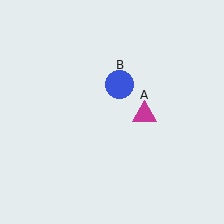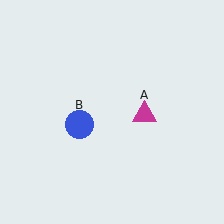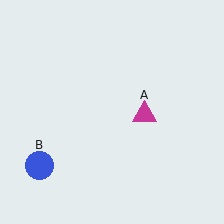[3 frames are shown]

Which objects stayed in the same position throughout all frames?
Magenta triangle (object A) remained stationary.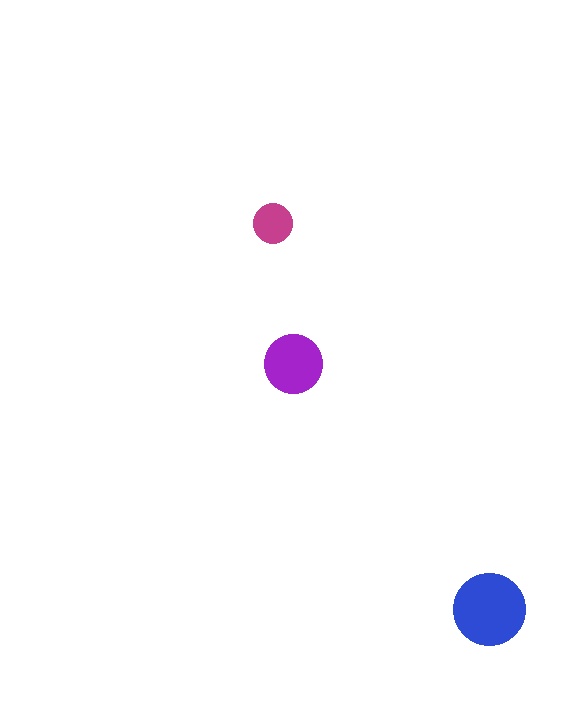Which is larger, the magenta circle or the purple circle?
The purple one.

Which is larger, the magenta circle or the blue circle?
The blue one.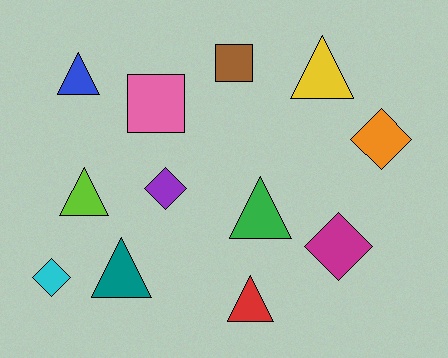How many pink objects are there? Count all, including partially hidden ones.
There is 1 pink object.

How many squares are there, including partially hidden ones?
There are 2 squares.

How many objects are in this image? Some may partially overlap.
There are 12 objects.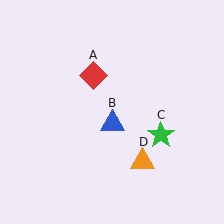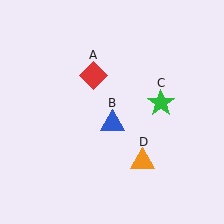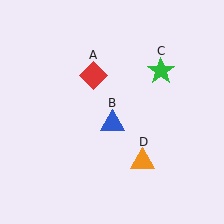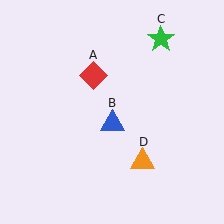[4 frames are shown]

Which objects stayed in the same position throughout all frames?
Red diamond (object A) and blue triangle (object B) and orange triangle (object D) remained stationary.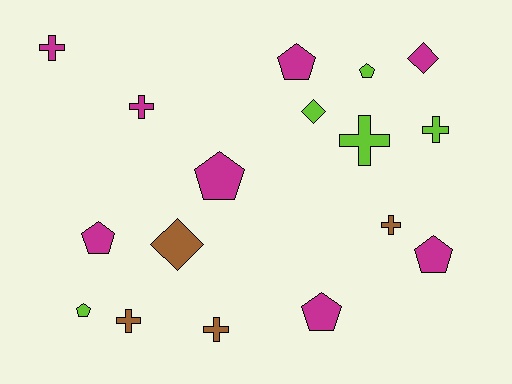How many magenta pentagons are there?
There are 5 magenta pentagons.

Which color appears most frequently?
Magenta, with 8 objects.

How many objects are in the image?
There are 17 objects.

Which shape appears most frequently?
Pentagon, with 7 objects.